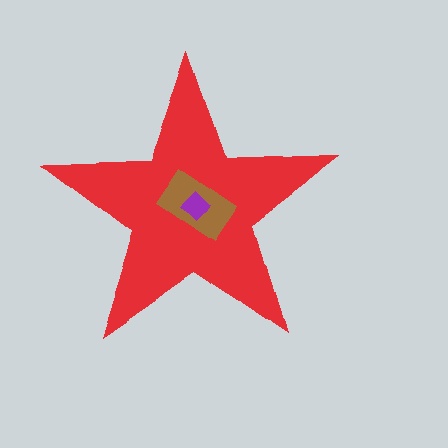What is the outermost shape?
The red star.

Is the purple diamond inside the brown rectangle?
Yes.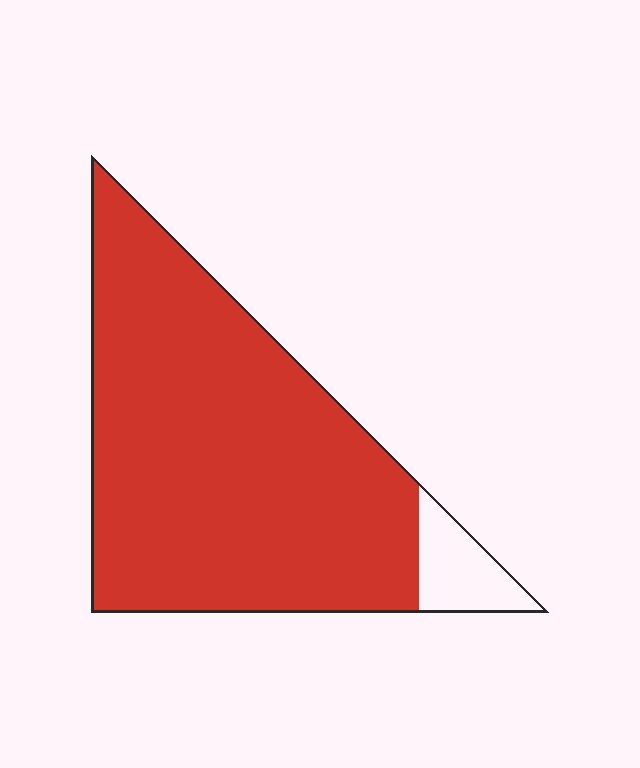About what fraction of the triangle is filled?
About nine tenths (9/10).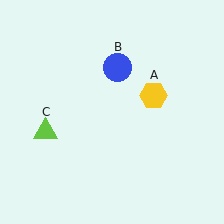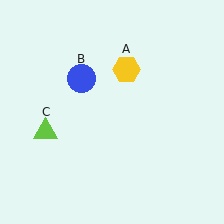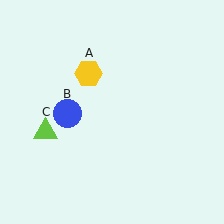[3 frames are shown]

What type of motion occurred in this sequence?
The yellow hexagon (object A), blue circle (object B) rotated counterclockwise around the center of the scene.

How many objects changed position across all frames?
2 objects changed position: yellow hexagon (object A), blue circle (object B).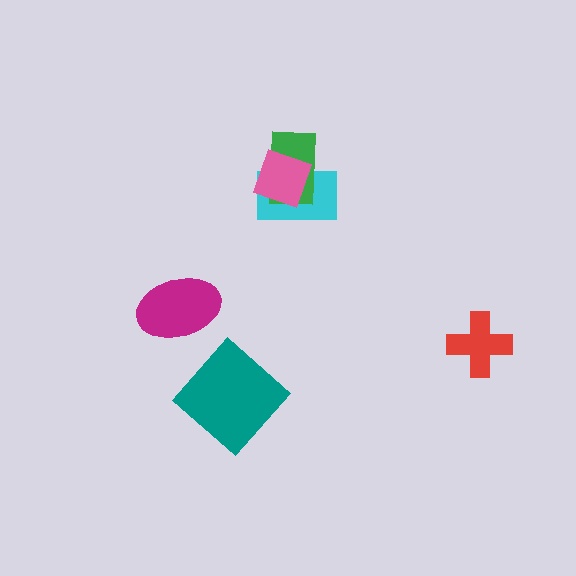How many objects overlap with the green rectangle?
2 objects overlap with the green rectangle.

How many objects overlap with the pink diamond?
2 objects overlap with the pink diamond.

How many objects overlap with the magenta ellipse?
0 objects overlap with the magenta ellipse.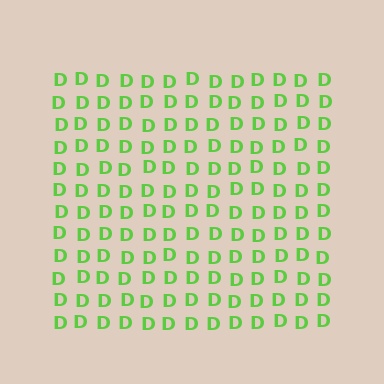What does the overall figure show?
The overall figure shows a square.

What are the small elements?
The small elements are letter D's.